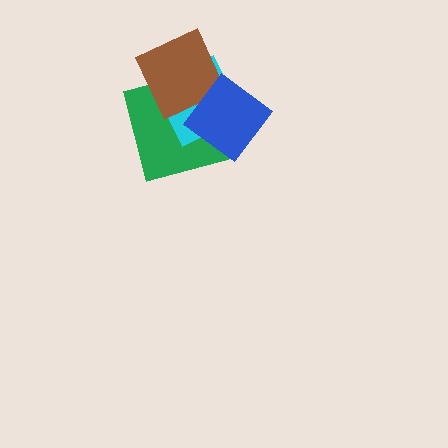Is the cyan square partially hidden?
Yes, it is partially covered by another shape.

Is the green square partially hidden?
Yes, it is partially covered by another shape.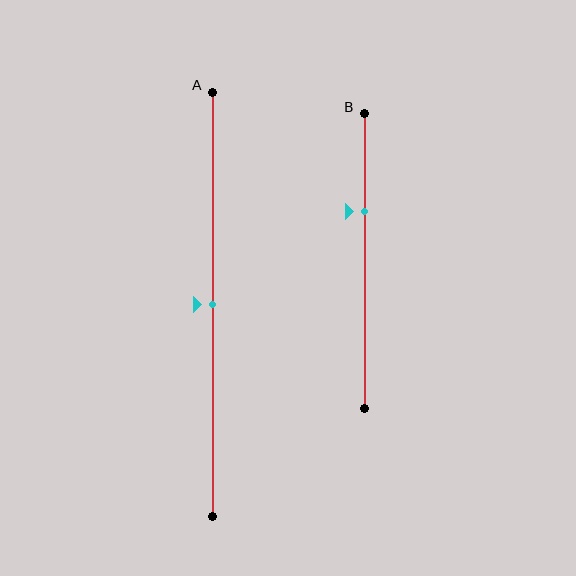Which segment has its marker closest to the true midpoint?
Segment A has its marker closest to the true midpoint.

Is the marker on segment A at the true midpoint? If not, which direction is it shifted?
Yes, the marker on segment A is at the true midpoint.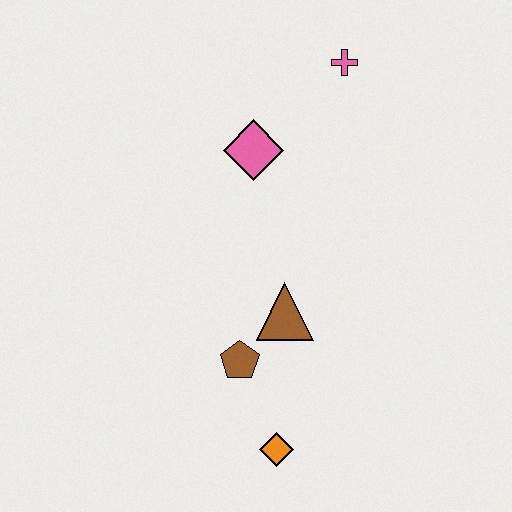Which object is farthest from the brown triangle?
The pink cross is farthest from the brown triangle.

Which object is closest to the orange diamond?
The brown pentagon is closest to the orange diamond.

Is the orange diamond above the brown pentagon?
No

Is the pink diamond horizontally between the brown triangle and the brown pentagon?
Yes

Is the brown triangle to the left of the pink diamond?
No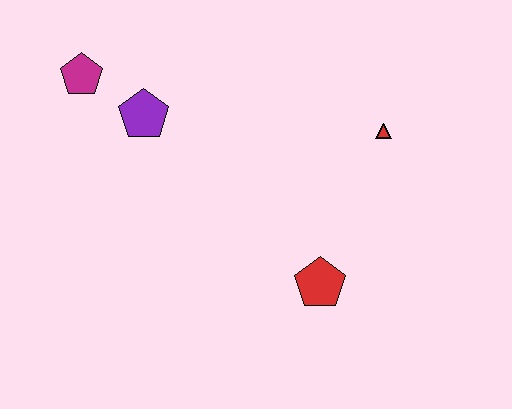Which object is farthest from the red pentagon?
The magenta pentagon is farthest from the red pentagon.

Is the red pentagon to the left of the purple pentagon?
No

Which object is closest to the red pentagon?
The red triangle is closest to the red pentagon.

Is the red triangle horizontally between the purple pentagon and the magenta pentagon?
No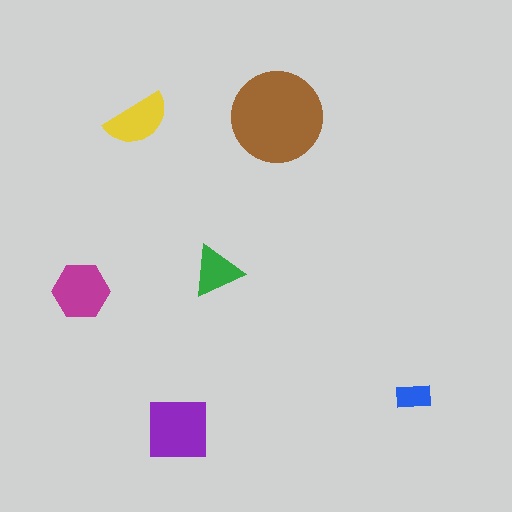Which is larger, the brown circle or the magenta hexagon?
The brown circle.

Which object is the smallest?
The blue rectangle.